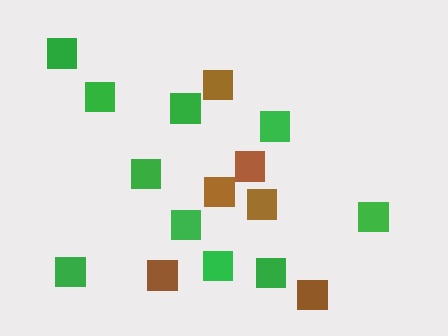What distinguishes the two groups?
There are 2 groups: one group of brown squares (6) and one group of green squares (10).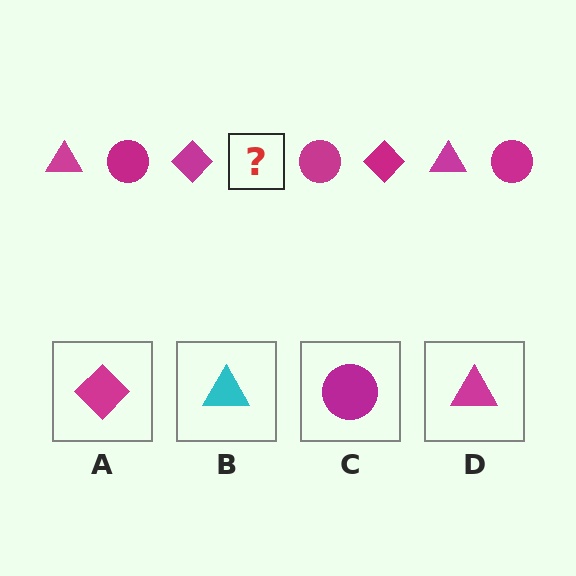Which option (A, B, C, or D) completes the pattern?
D.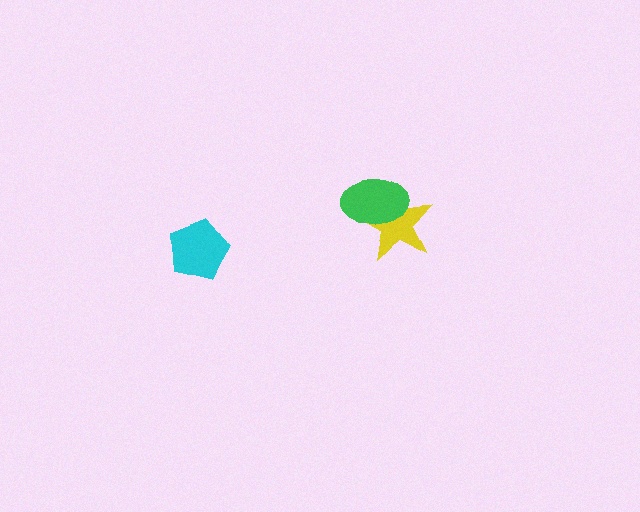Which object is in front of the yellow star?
The green ellipse is in front of the yellow star.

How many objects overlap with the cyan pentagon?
0 objects overlap with the cyan pentagon.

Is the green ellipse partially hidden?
No, no other shape covers it.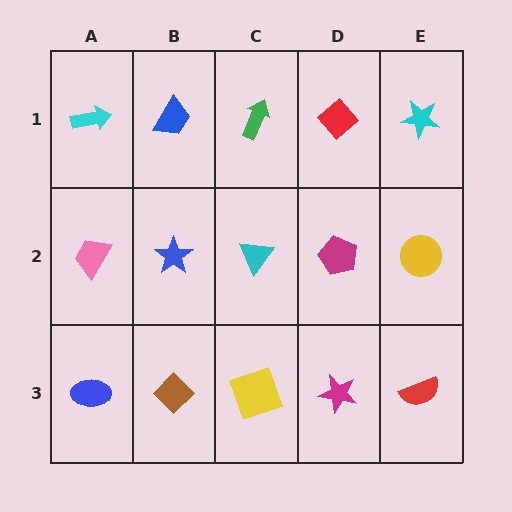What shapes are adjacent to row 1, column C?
A cyan triangle (row 2, column C), a blue trapezoid (row 1, column B), a red diamond (row 1, column D).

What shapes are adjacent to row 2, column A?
A cyan arrow (row 1, column A), a blue ellipse (row 3, column A), a blue star (row 2, column B).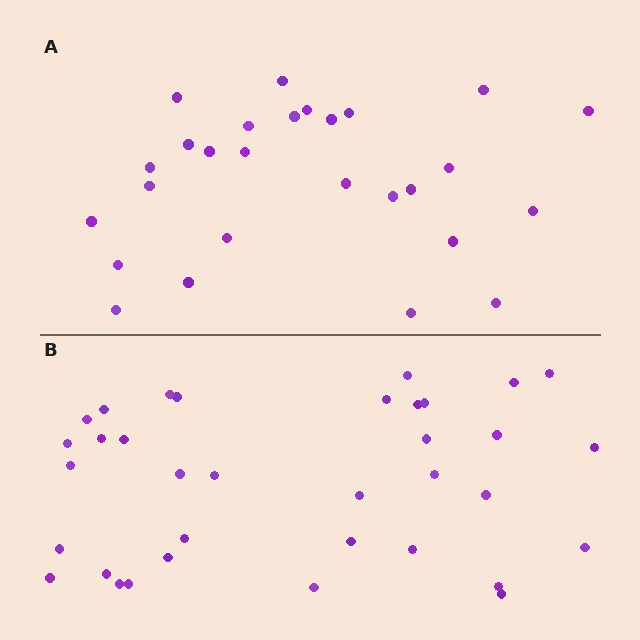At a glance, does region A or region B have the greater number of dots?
Region B (the bottom region) has more dots.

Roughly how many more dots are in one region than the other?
Region B has roughly 8 or so more dots than region A.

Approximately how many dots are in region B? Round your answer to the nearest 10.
About 40 dots. (The exact count is 35, which rounds to 40.)